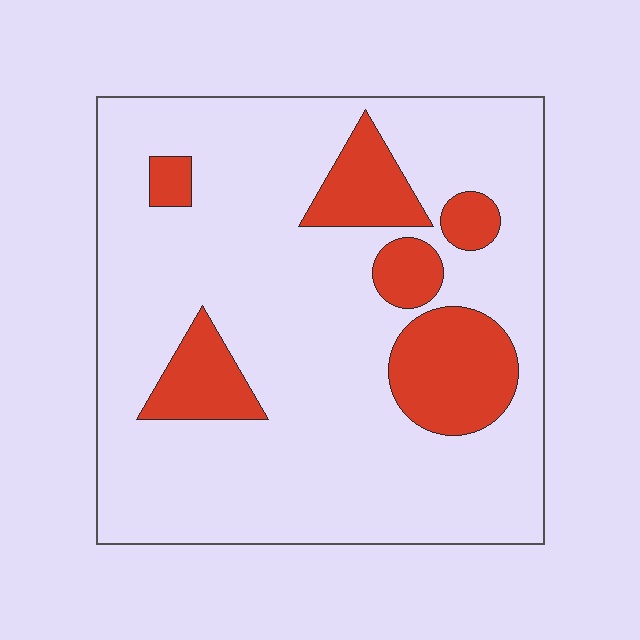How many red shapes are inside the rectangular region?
6.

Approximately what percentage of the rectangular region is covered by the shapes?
Approximately 20%.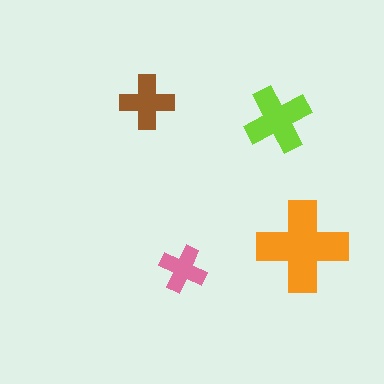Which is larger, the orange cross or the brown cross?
The orange one.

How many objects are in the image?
There are 4 objects in the image.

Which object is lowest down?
The pink cross is bottommost.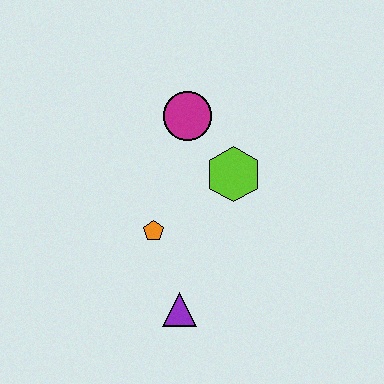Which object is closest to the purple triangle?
The orange pentagon is closest to the purple triangle.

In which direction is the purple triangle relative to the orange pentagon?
The purple triangle is below the orange pentagon.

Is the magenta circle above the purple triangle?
Yes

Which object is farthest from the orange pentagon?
The magenta circle is farthest from the orange pentagon.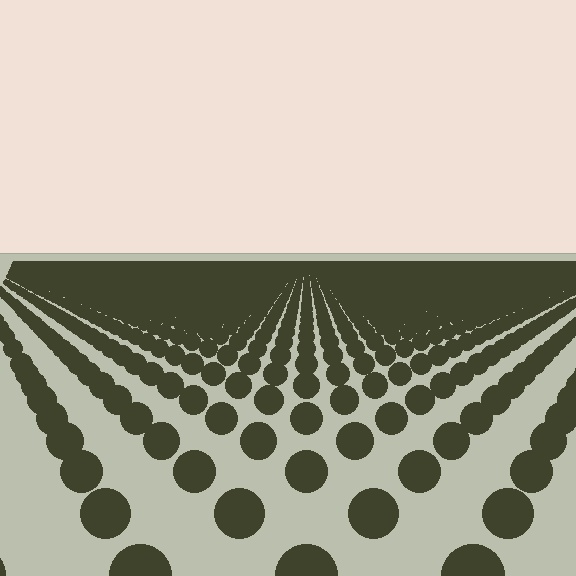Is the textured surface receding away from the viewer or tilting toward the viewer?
The surface is receding away from the viewer. Texture elements get smaller and denser toward the top.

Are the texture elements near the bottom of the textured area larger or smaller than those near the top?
Larger. Near the bottom, elements are closer to the viewer and appear at a bigger on-screen size.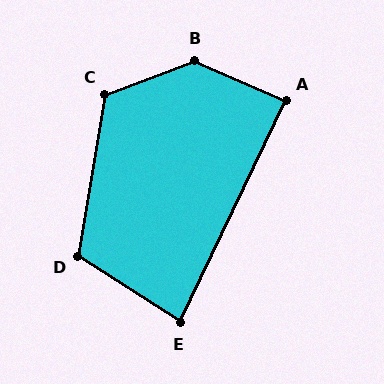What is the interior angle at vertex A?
Approximately 88 degrees (approximately right).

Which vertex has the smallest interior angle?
E, at approximately 83 degrees.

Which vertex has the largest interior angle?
B, at approximately 136 degrees.